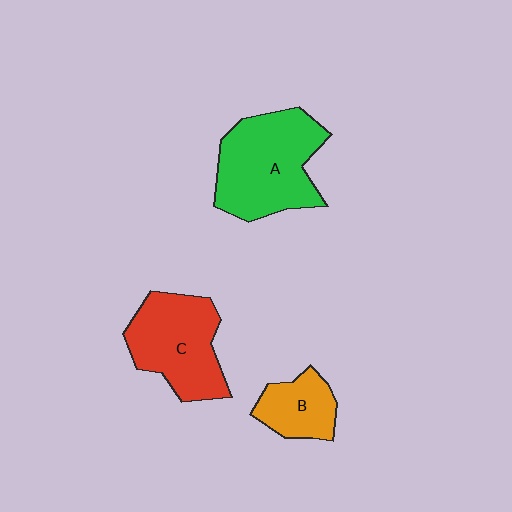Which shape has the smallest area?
Shape B (orange).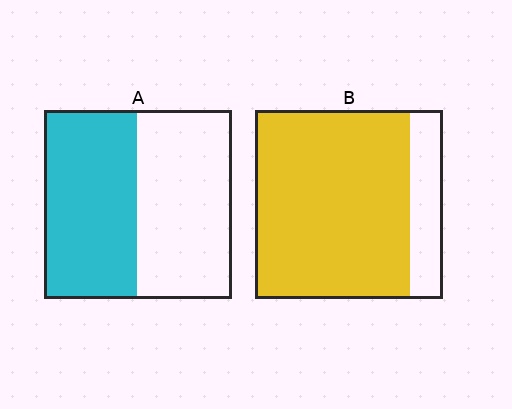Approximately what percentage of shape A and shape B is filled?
A is approximately 50% and B is approximately 80%.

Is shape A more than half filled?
Roughly half.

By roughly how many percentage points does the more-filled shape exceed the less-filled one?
By roughly 35 percentage points (B over A).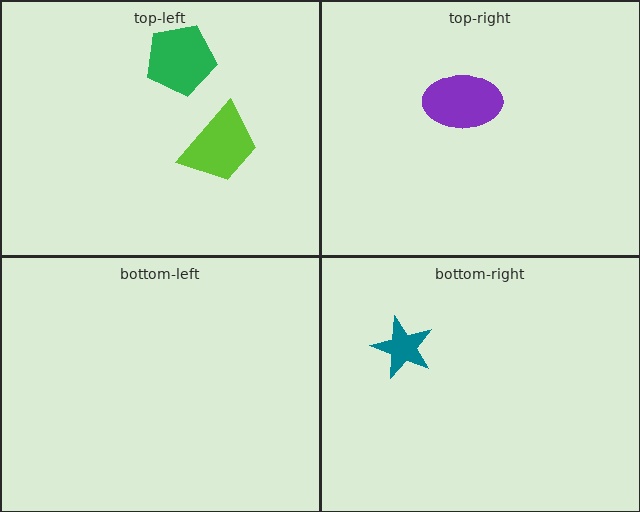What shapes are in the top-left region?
The green pentagon, the lime trapezoid.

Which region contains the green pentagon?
The top-left region.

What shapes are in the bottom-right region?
The teal star.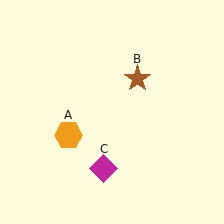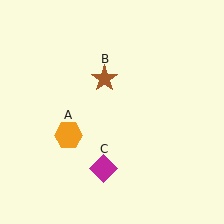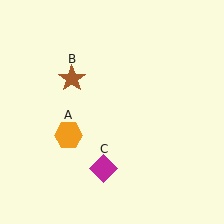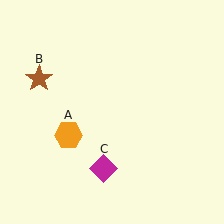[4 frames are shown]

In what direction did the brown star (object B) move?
The brown star (object B) moved left.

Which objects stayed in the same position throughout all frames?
Orange hexagon (object A) and magenta diamond (object C) remained stationary.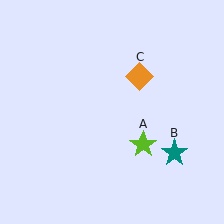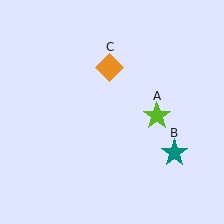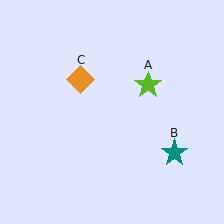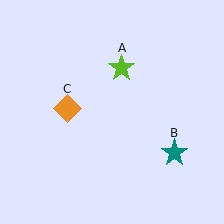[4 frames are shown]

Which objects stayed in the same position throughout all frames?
Teal star (object B) remained stationary.